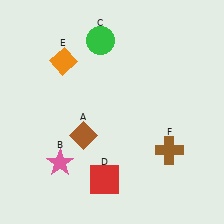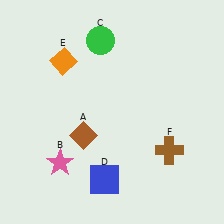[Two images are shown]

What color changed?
The square (D) changed from red in Image 1 to blue in Image 2.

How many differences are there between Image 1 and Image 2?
There is 1 difference between the two images.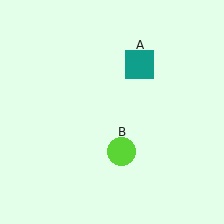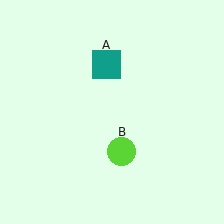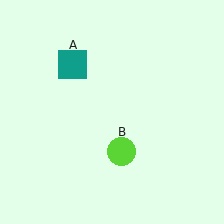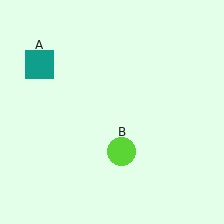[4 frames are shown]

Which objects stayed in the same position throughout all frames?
Lime circle (object B) remained stationary.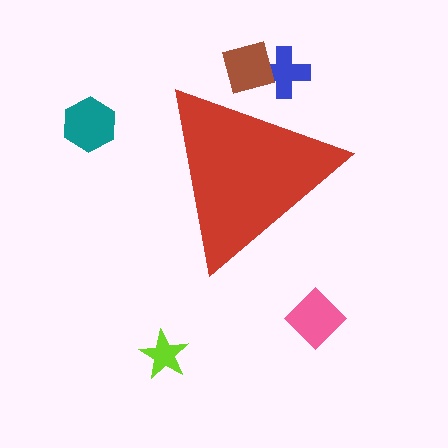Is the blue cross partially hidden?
Yes, the blue cross is partially hidden behind the red triangle.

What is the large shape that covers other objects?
A red triangle.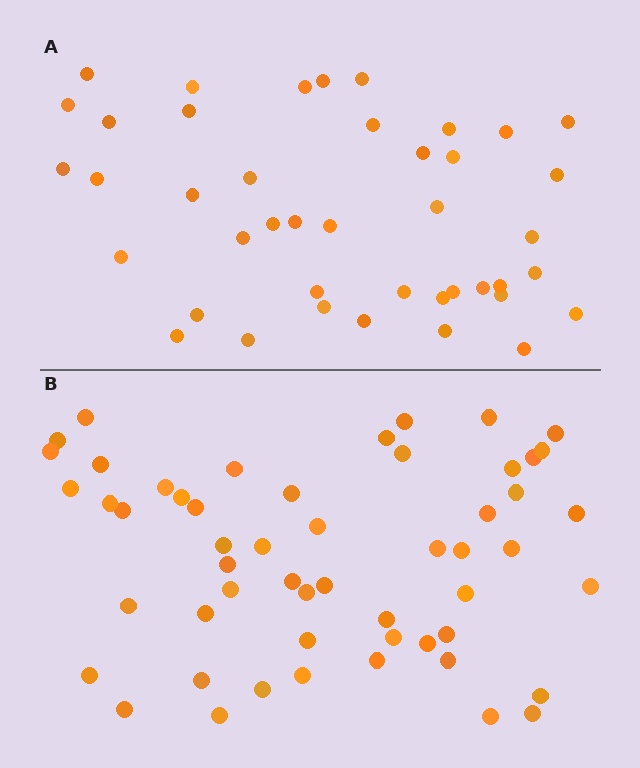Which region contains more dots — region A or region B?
Region B (the bottom region) has more dots.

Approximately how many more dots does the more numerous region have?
Region B has roughly 12 or so more dots than region A.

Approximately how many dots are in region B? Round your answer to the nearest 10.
About 50 dots. (The exact count is 54, which rounds to 50.)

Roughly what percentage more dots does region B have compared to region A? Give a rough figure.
About 30% more.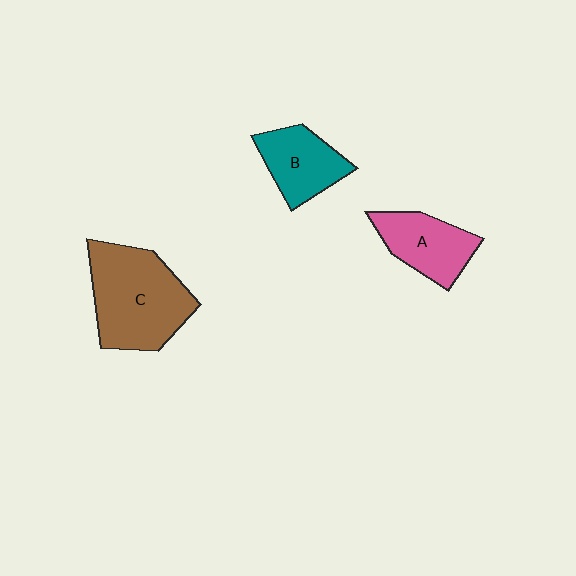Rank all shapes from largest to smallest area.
From largest to smallest: C (brown), A (pink), B (teal).